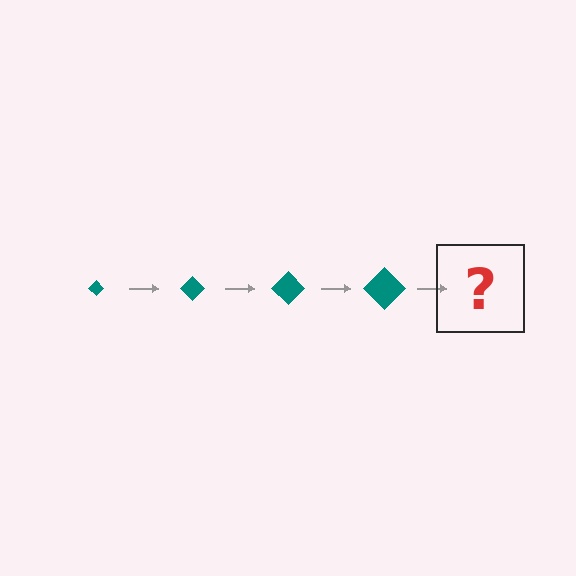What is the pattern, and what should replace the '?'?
The pattern is that the diamond gets progressively larger each step. The '?' should be a teal diamond, larger than the previous one.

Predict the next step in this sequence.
The next step is a teal diamond, larger than the previous one.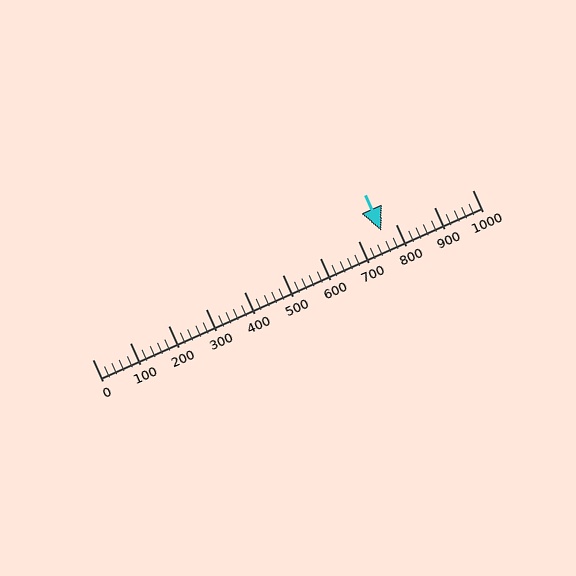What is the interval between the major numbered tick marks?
The major tick marks are spaced 100 units apart.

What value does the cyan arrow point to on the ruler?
The cyan arrow points to approximately 760.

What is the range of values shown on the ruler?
The ruler shows values from 0 to 1000.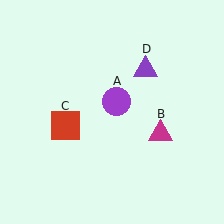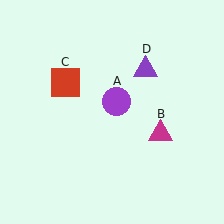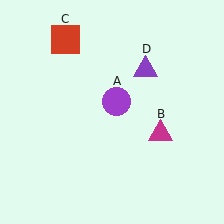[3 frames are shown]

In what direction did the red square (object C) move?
The red square (object C) moved up.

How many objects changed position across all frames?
1 object changed position: red square (object C).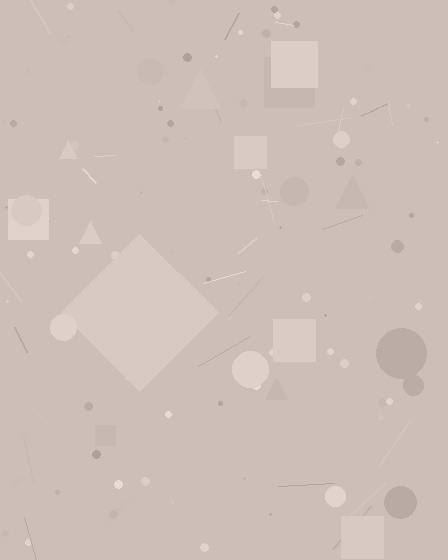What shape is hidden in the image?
A diamond is hidden in the image.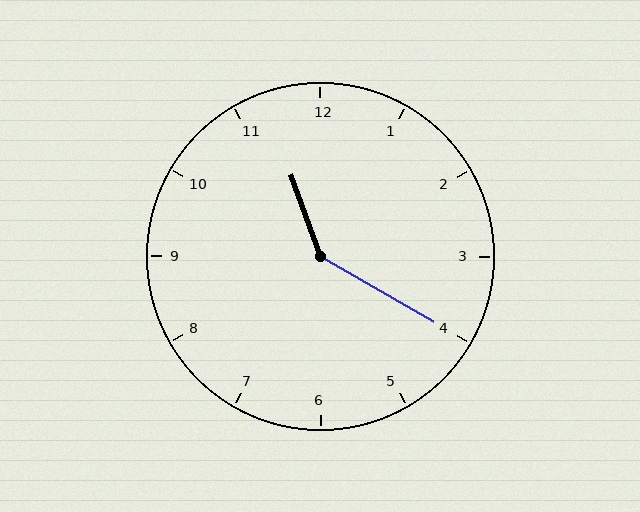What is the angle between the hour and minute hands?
Approximately 140 degrees.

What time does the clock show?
11:20.